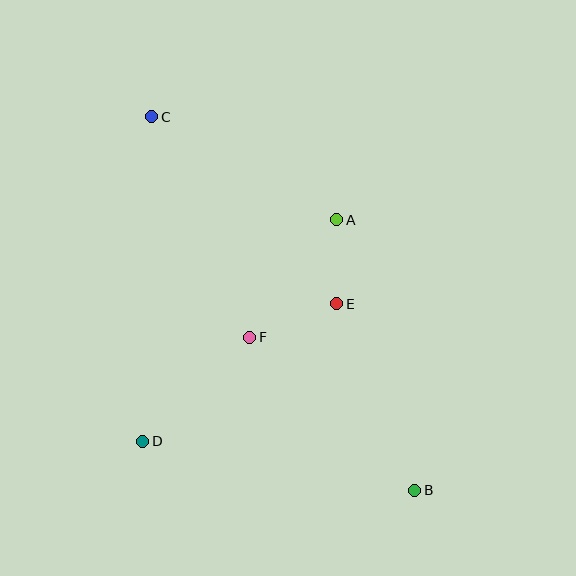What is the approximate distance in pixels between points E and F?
The distance between E and F is approximately 93 pixels.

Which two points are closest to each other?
Points A and E are closest to each other.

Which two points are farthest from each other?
Points B and C are farthest from each other.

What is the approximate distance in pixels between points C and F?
The distance between C and F is approximately 242 pixels.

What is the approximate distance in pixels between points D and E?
The distance between D and E is approximately 238 pixels.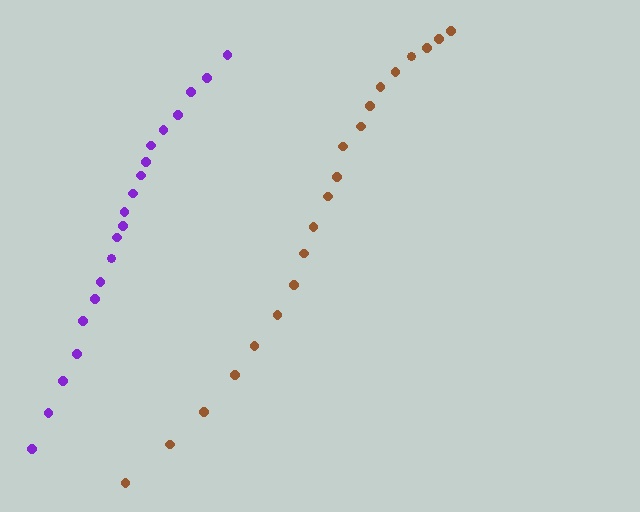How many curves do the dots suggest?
There are 2 distinct paths.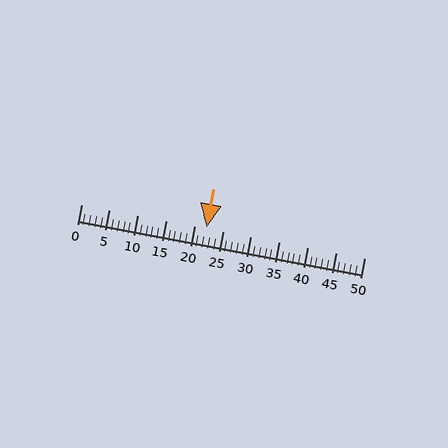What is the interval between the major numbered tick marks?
The major tick marks are spaced 5 units apart.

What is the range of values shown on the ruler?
The ruler shows values from 0 to 50.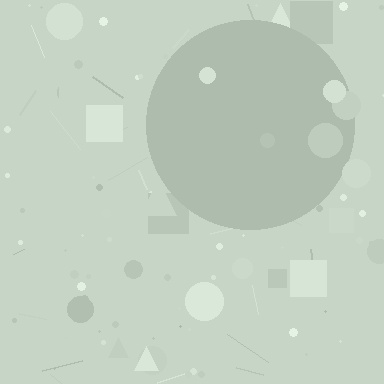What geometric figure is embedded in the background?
A circle is embedded in the background.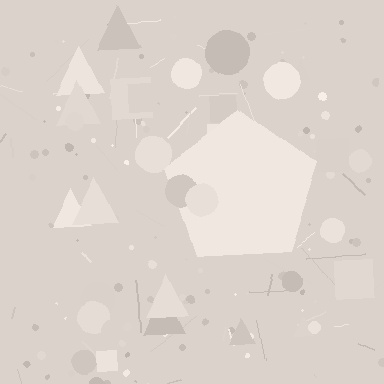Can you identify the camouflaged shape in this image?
The camouflaged shape is a pentagon.